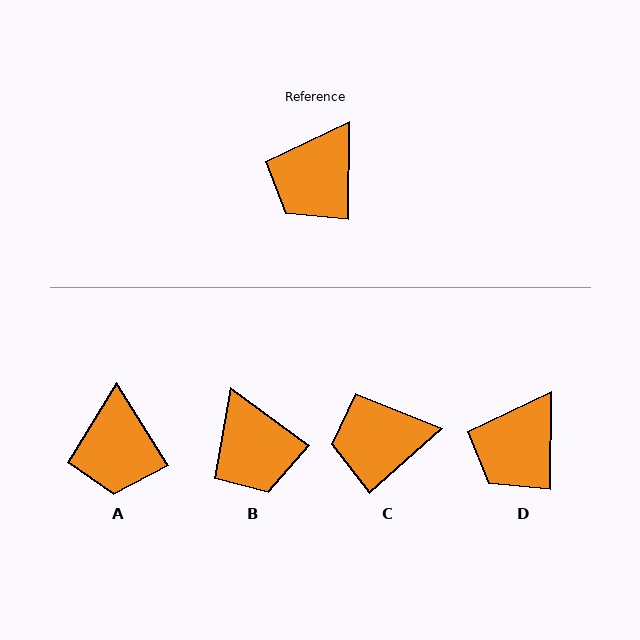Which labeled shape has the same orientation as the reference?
D.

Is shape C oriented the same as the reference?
No, it is off by about 47 degrees.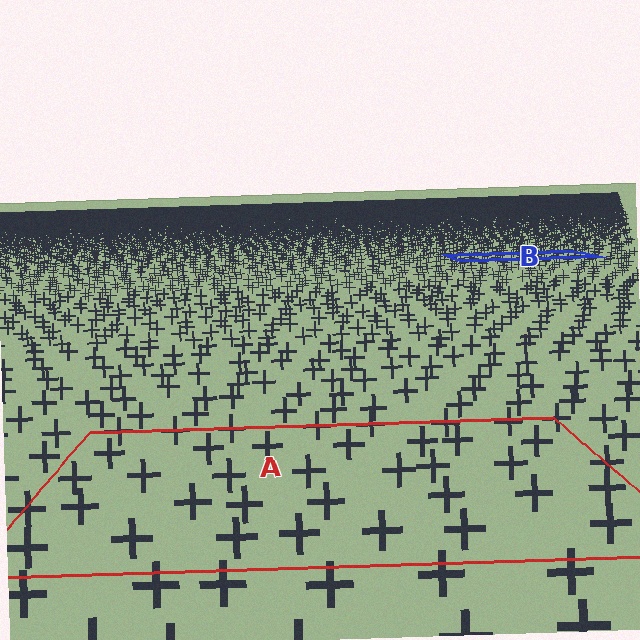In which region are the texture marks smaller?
The texture marks are smaller in region B, because it is farther away.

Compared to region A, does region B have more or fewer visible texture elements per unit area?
Region B has more texture elements per unit area — they are packed more densely because it is farther away.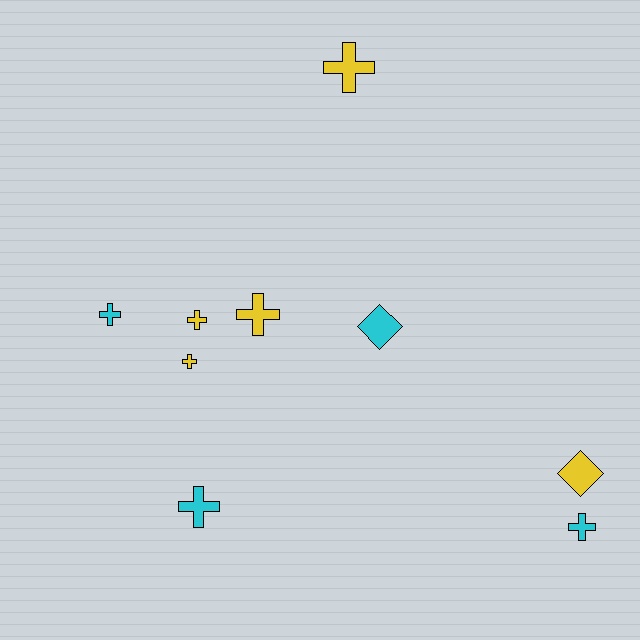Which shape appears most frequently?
Cross, with 7 objects.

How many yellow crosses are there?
There are 4 yellow crosses.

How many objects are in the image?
There are 9 objects.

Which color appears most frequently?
Yellow, with 5 objects.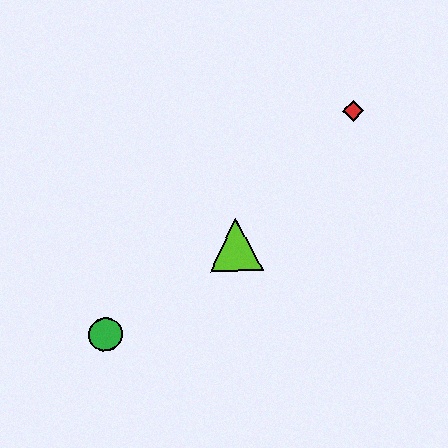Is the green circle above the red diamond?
No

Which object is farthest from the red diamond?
The green circle is farthest from the red diamond.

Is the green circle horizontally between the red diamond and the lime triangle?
No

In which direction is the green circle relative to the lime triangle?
The green circle is to the left of the lime triangle.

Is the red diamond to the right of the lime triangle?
Yes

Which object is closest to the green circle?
The lime triangle is closest to the green circle.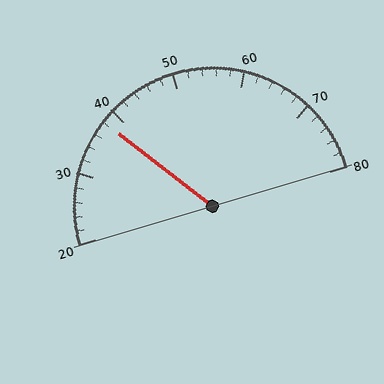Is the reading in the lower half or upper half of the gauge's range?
The reading is in the lower half of the range (20 to 80).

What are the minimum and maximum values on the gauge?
The gauge ranges from 20 to 80.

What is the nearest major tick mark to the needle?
The nearest major tick mark is 40.